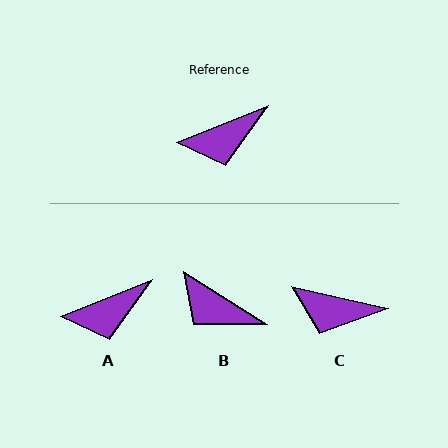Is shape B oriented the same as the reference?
No, it is off by about 54 degrees.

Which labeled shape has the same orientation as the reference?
A.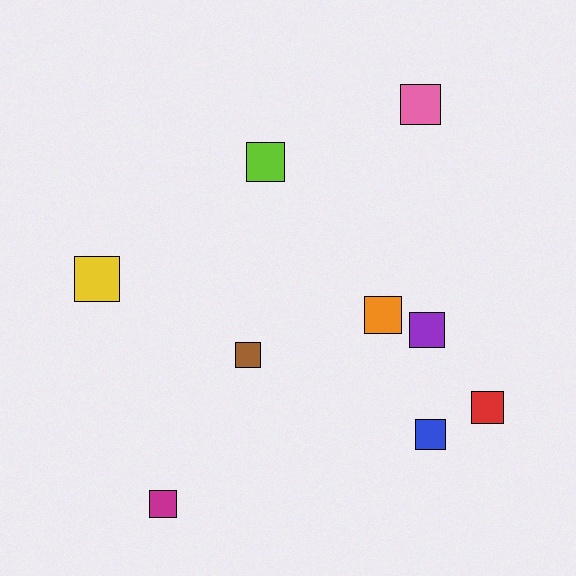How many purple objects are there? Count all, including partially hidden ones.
There is 1 purple object.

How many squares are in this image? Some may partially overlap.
There are 9 squares.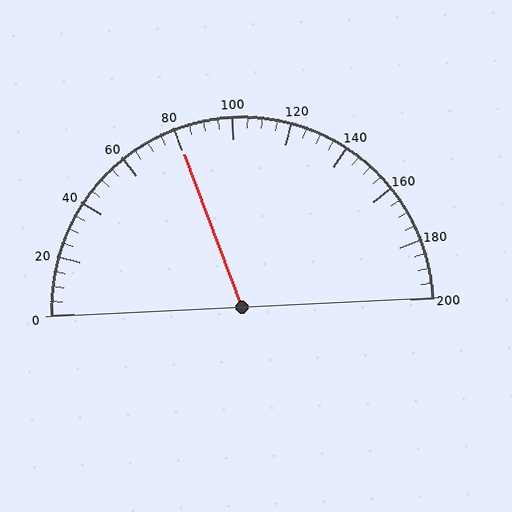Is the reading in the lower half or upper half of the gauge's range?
The reading is in the lower half of the range (0 to 200).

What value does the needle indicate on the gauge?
The needle indicates approximately 80.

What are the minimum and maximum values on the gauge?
The gauge ranges from 0 to 200.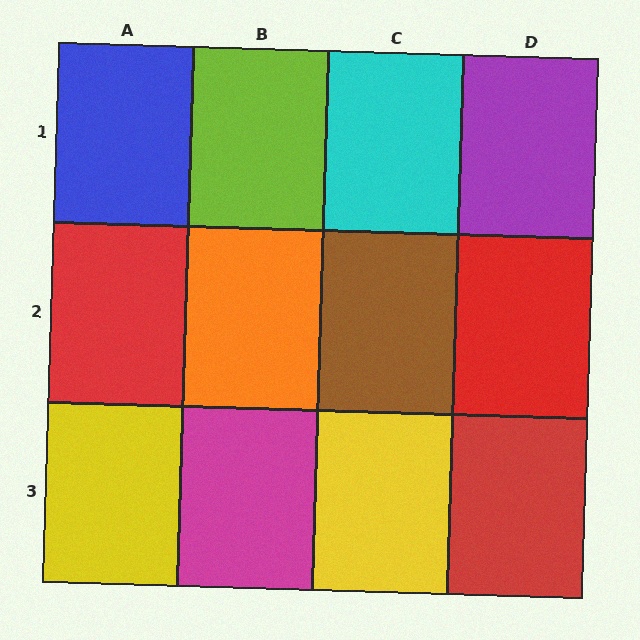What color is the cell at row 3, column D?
Red.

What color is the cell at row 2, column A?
Red.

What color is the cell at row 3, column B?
Magenta.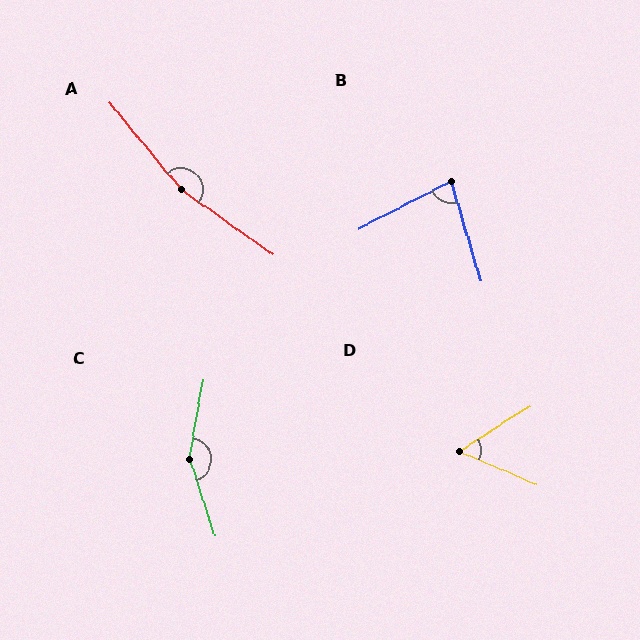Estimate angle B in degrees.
Approximately 80 degrees.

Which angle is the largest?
A, at approximately 165 degrees.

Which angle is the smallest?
D, at approximately 55 degrees.